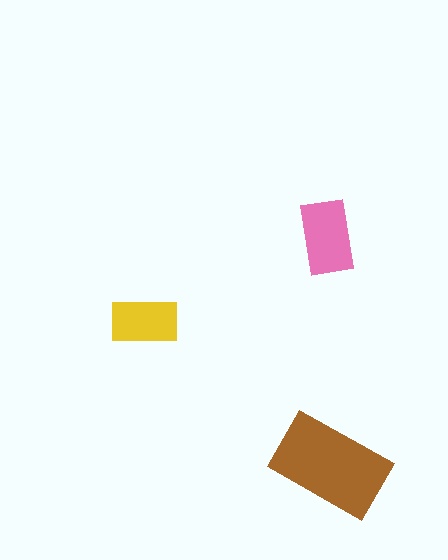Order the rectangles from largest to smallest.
the brown one, the pink one, the yellow one.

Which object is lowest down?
The brown rectangle is bottommost.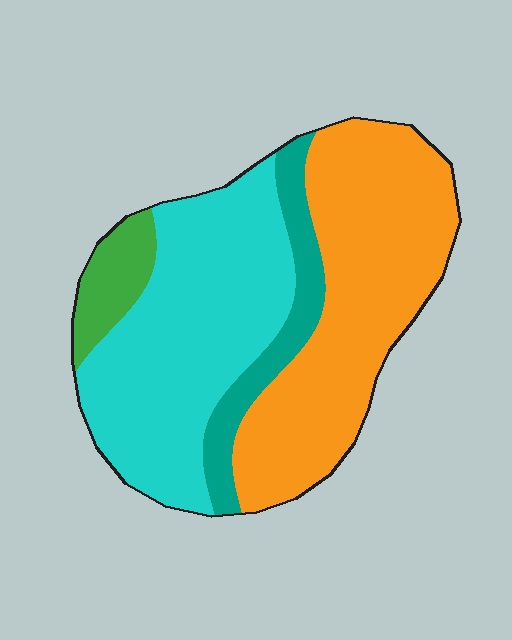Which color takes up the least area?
Green, at roughly 5%.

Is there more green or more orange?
Orange.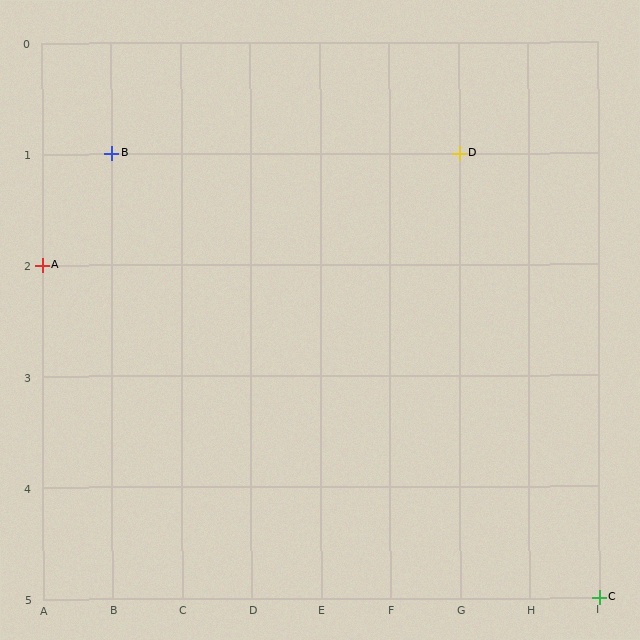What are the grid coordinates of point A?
Point A is at grid coordinates (A, 2).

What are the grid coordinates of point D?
Point D is at grid coordinates (G, 1).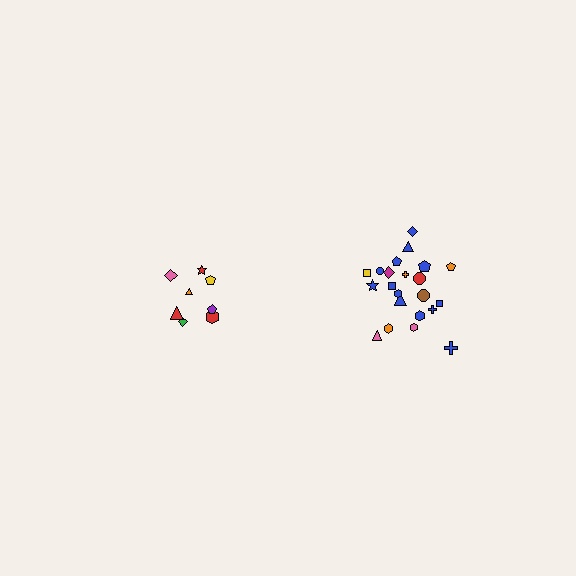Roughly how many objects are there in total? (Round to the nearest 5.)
Roughly 30 objects in total.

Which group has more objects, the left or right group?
The right group.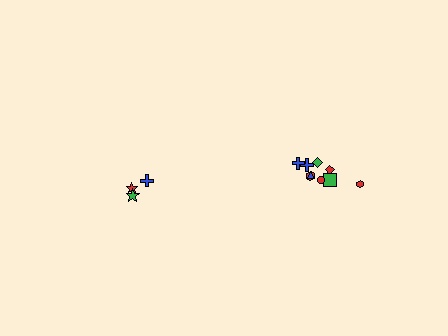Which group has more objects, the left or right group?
The right group.